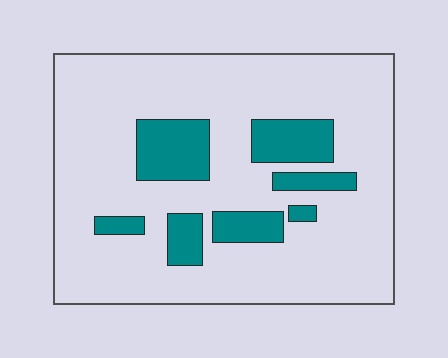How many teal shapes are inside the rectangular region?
7.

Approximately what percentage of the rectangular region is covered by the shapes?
Approximately 20%.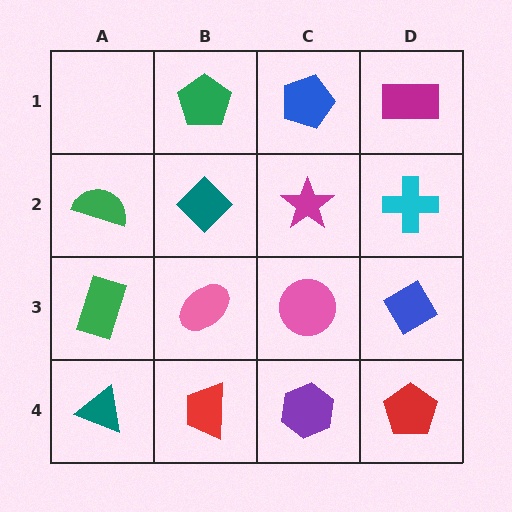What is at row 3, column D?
A blue diamond.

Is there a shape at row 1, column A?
No, that cell is empty.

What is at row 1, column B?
A green pentagon.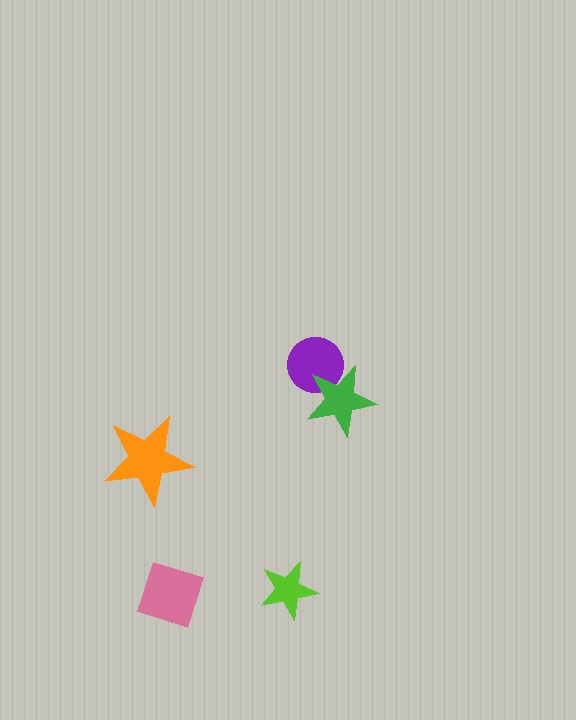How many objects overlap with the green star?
1 object overlaps with the green star.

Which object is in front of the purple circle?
The green star is in front of the purple circle.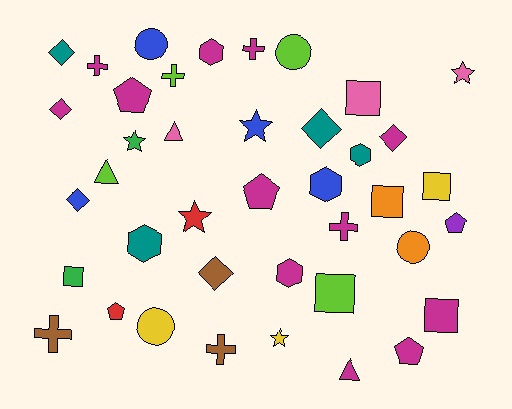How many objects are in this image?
There are 40 objects.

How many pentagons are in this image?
There are 5 pentagons.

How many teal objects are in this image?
There are 4 teal objects.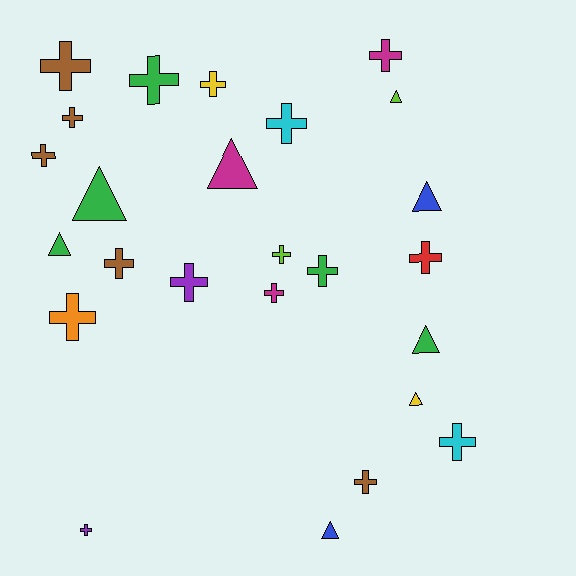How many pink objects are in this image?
There are no pink objects.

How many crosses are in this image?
There are 17 crosses.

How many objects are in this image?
There are 25 objects.